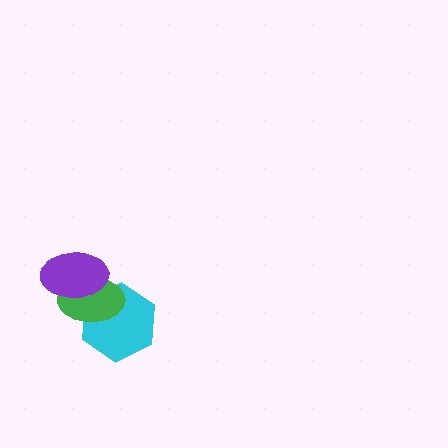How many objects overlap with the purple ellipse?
2 objects overlap with the purple ellipse.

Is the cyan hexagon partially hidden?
Yes, it is partially covered by another shape.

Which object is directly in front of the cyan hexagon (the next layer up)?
The green ellipse is directly in front of the cyan hexagon.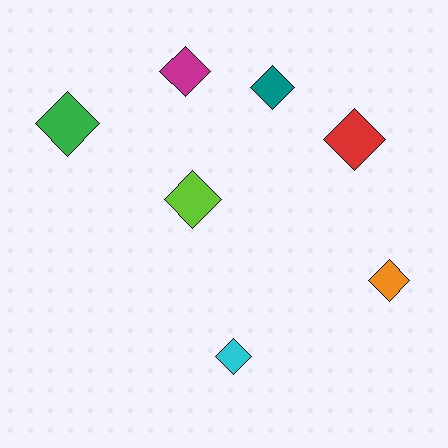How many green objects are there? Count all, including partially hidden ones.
There is 1 green object.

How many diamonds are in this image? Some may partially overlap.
There are 7 diamonds.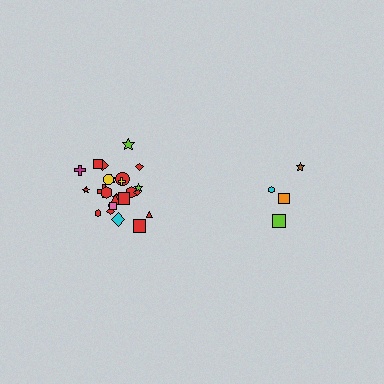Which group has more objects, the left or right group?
The left group.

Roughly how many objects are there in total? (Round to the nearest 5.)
Roughly 30 objects in total.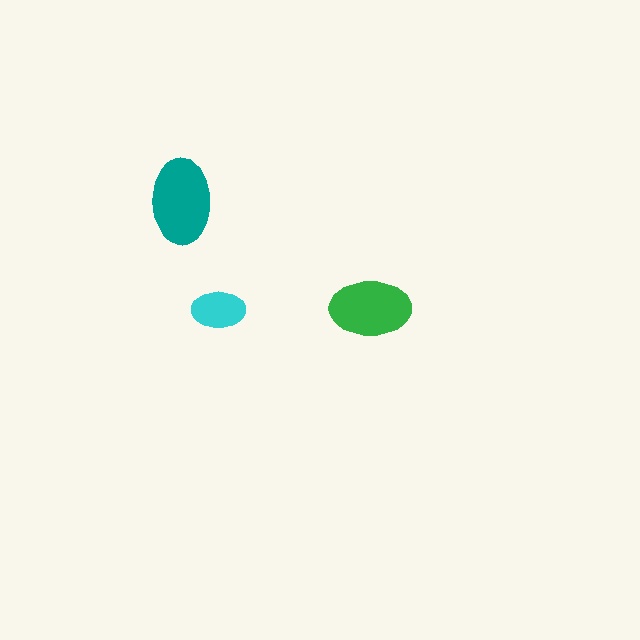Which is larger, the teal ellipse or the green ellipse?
The teal one.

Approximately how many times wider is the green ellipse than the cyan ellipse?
About 1.5 times wider.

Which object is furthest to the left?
The teal ellipse is leftmost.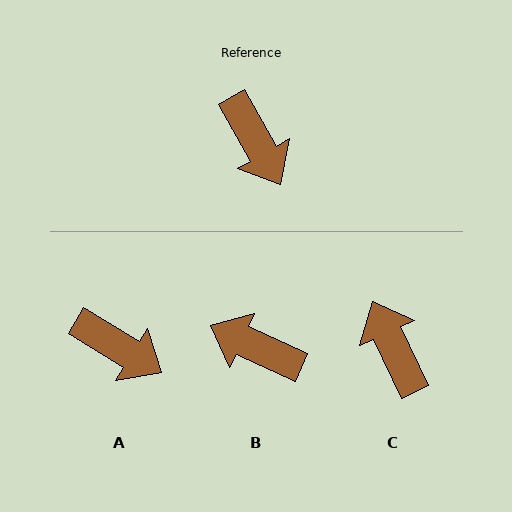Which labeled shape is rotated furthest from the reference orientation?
C, about 176 degrees away.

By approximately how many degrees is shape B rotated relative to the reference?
Approximately 144 degrees clockwise.